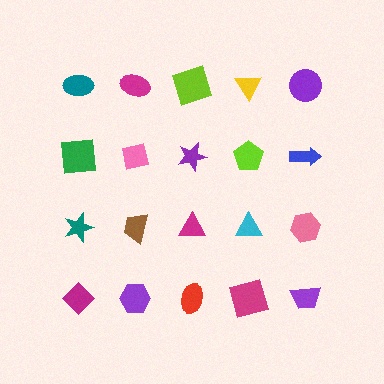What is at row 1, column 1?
A teal ellipse.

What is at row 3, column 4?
A cyan triangle.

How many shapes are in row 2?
5 shapes.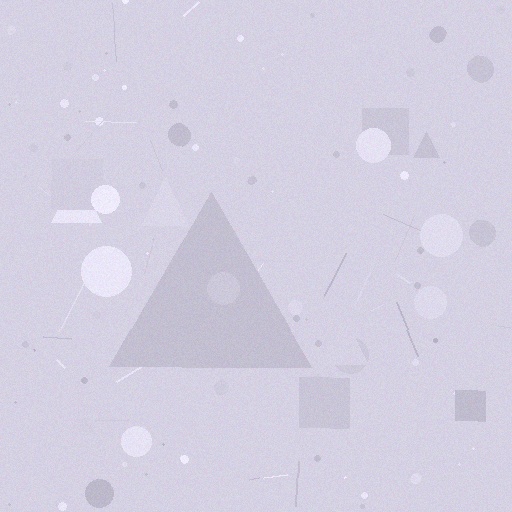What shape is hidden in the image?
A triangle is hidden in the image.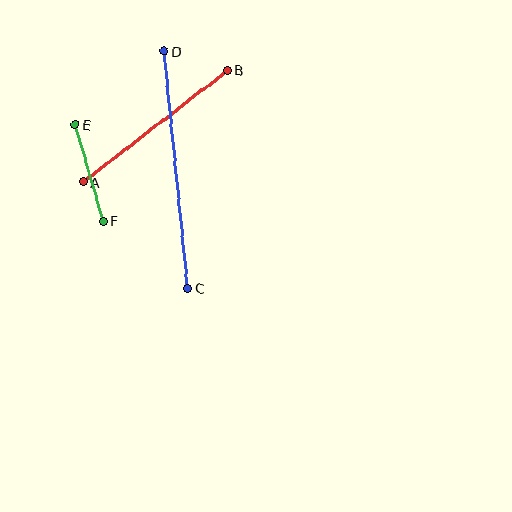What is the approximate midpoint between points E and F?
The midpoint is at approximately (89, 173) pixels.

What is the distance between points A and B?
The distance is approximately 182 pixels.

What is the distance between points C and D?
The distance is approximately 238 pixels.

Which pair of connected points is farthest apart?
Points C and D are farthest apart.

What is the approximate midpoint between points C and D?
The midpoint is at approximately (176, 170) pixels.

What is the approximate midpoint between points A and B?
The midpoint is at approximately (155, 126) pixels.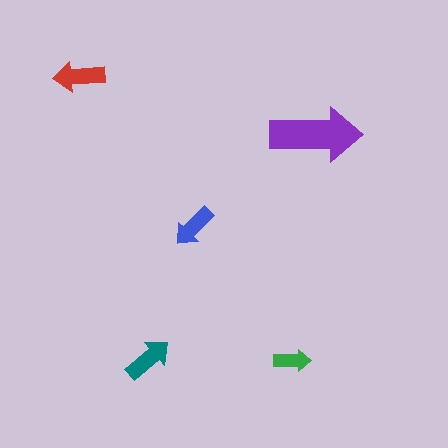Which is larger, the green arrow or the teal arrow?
The teal one.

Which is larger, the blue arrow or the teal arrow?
The teal one.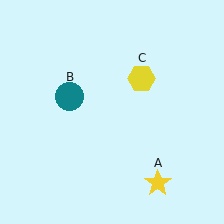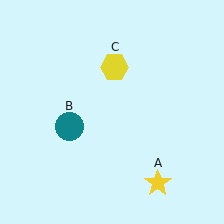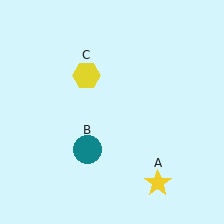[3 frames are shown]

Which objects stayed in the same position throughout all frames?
Yellow star (object A) remained stationary.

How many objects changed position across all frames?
2 objects changed position: teal circle (object B), yellow hexagon (object C).